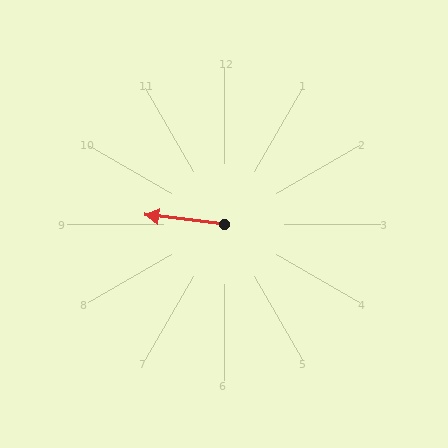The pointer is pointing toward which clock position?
Roughly 9 o'clock.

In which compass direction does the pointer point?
West.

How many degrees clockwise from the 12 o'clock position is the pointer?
Approximately 277 degrees.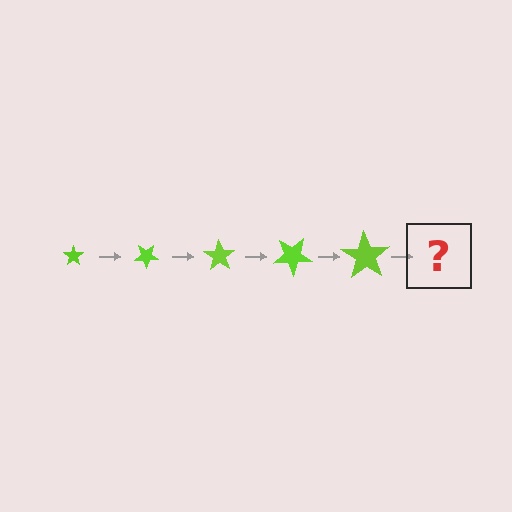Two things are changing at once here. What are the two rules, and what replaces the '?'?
The two rules are that the star grows larger each step and it rotates 35 degrees each step. The '?' should be a star, larger than the previous one and rotated 175 degrees from the start.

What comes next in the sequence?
The next element should be a star, larger than the previous one and rotated 175 degrees from the start.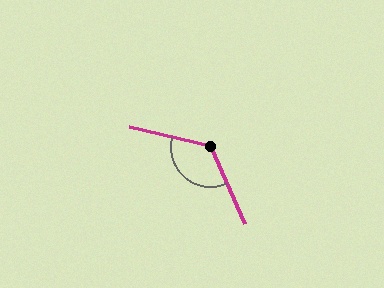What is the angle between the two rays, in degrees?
Approximately 127 degrees.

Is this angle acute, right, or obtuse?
It is obtuse.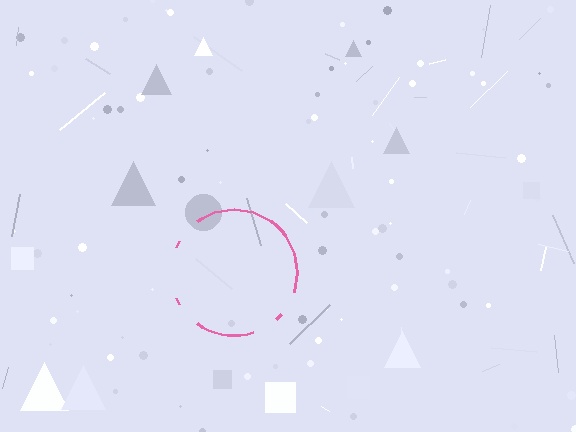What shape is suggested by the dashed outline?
The dashed outline suggests a circle.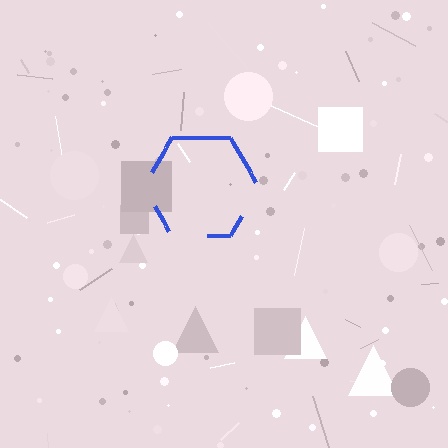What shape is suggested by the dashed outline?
The dashed outline suggests a hexagon.